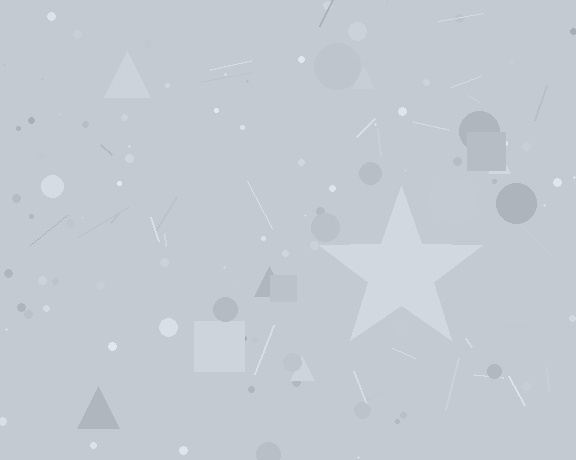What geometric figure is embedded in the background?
A star is embedded in the background.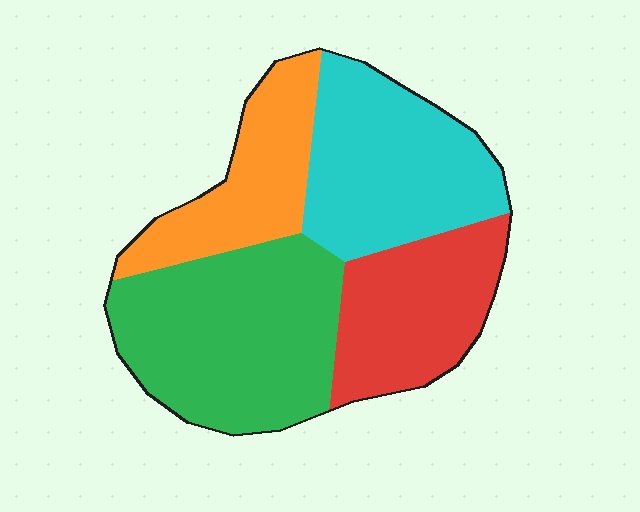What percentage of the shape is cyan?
Cyan takes up about one quarter (1/4) of the shape.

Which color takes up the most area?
Green, at roughly 35%.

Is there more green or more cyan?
Green.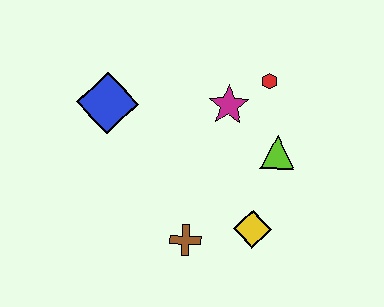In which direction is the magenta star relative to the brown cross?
The magenta star is above the brown cross.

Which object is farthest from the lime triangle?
The blue diamond is farthest from the lime triangle.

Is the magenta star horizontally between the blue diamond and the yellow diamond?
Yes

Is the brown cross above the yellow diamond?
No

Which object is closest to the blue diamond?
The magenta star is closest to the blue diamond.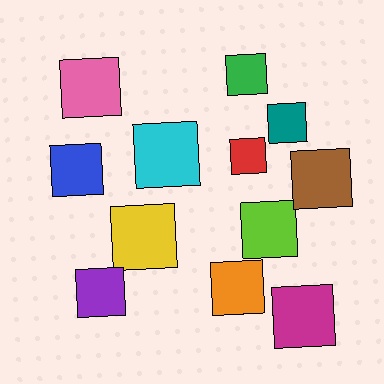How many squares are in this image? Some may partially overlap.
There are 12 squares.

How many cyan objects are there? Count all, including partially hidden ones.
There is 1 cyan object.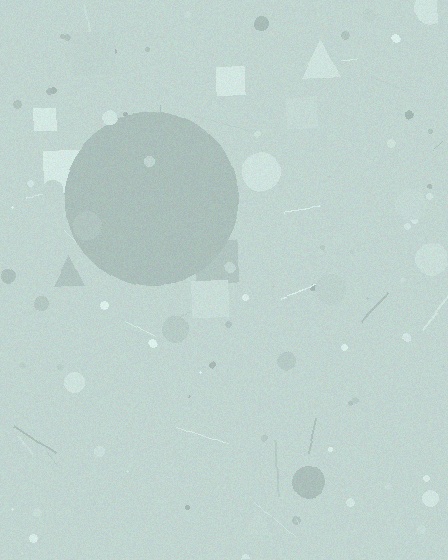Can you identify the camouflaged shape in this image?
The camouflaged shape is a circle.